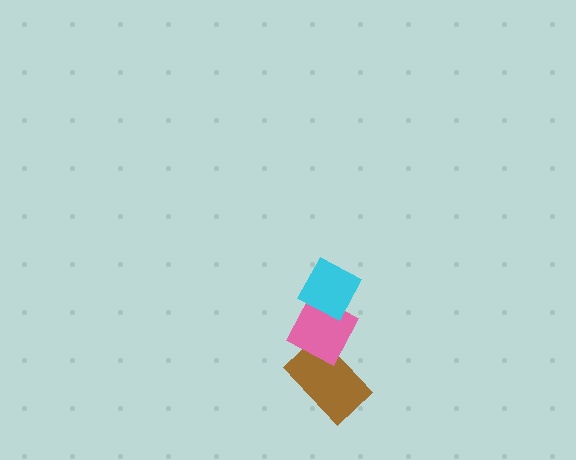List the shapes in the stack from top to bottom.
From top to bottom: the cyan diamond, the pink diamond, the brown rectangle.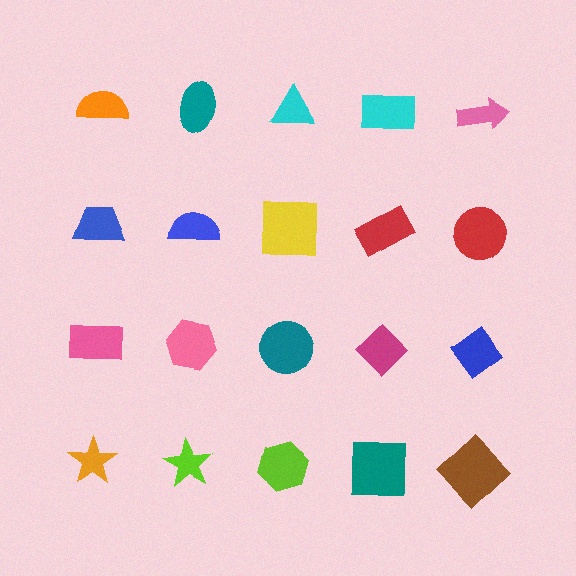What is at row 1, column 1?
An orange semicircle.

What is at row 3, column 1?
A pink rectangle.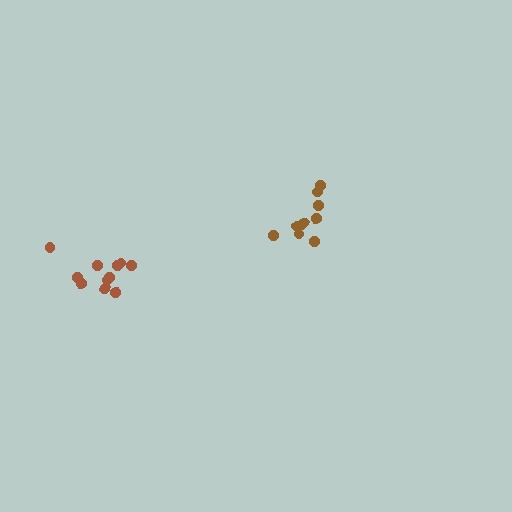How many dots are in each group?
Group 1: 10 dots, Group 2: 11 dots (21 total).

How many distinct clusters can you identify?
There are 2 distinct clusters.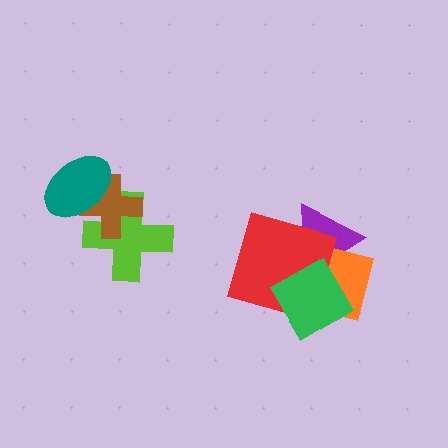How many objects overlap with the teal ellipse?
2 objects overlap with the teal ellipse.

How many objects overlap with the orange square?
3 objects overlap with the orange square.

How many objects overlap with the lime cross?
2 objects overlap with the lime cross.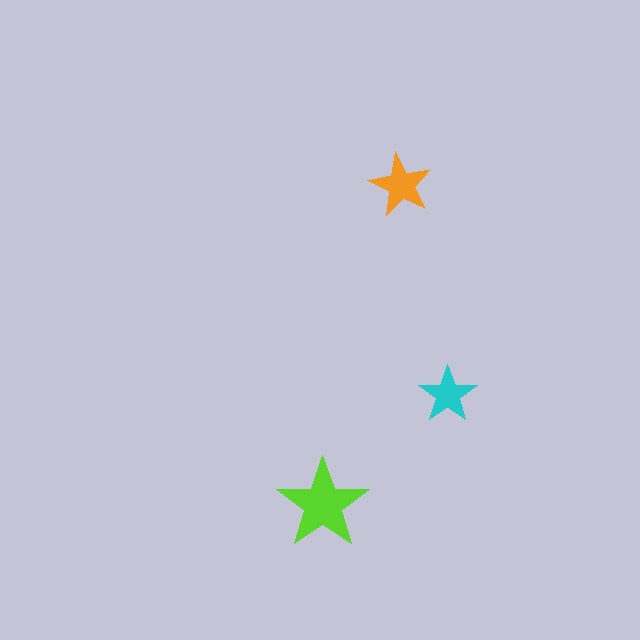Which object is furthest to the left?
The lime star is leftmost.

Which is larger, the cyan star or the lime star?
The lime one.